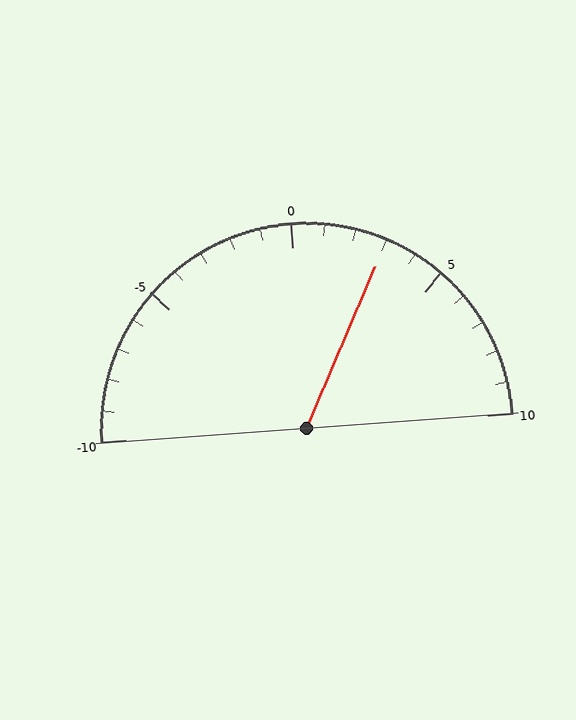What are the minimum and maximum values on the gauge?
The gauge ranges from -10 to 10.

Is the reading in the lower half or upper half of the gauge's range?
The reading is in the upper half of the range (-10 to 10).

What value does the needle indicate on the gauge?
The needle indicates approximately 3.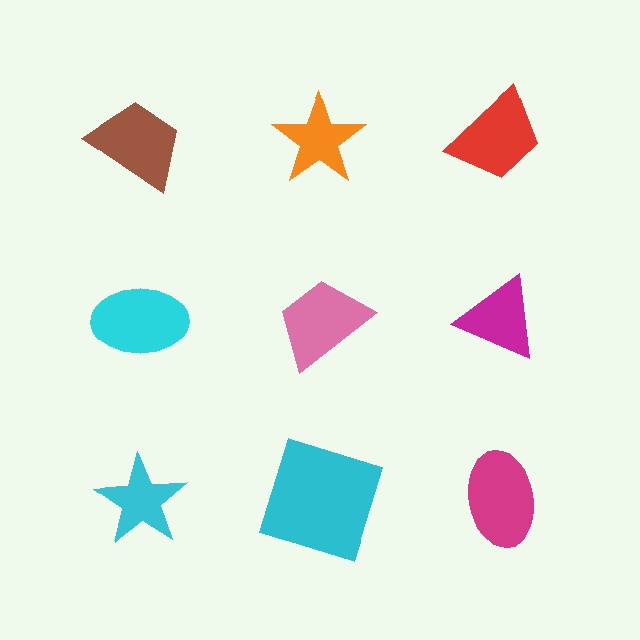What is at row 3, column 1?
A cyan star.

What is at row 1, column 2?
An orange star.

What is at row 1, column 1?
A brown trapezoid.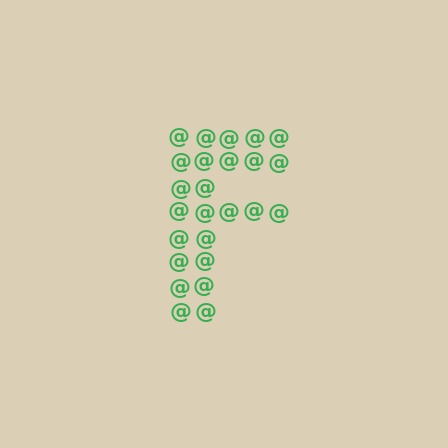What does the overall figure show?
The overall figure shows the letter F.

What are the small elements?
The small elements are at signs.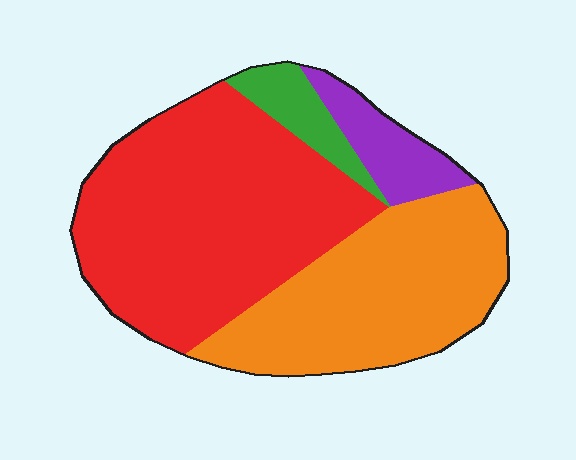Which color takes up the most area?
Red, at roughly 50%.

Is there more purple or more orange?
Orange.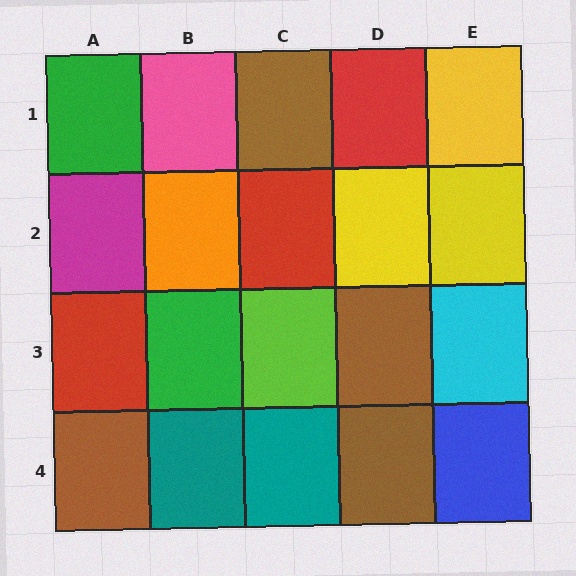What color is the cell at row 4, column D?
Brown.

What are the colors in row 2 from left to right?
Magenta, orange, red, yellow, yellow.